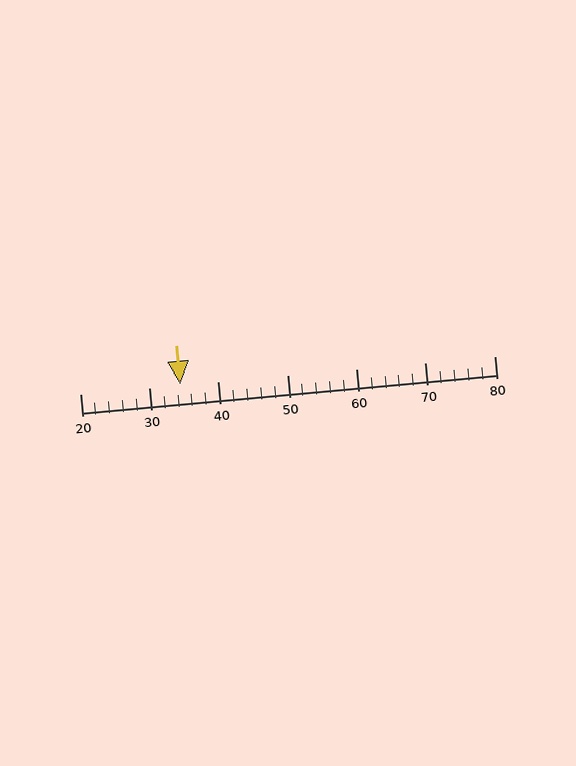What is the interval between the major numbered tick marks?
The major tick marks are spaced 10 units apart.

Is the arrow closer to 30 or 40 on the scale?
The arrow is closer to 30.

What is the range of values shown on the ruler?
The ruler shows values from 20 to 80.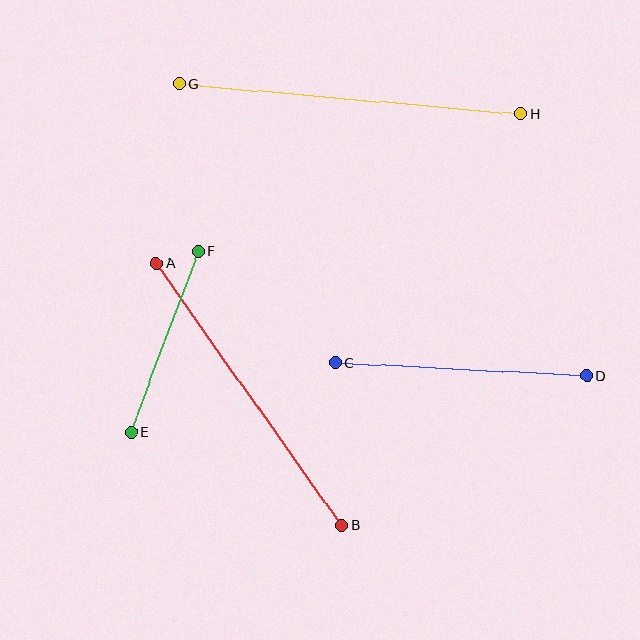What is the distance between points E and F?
The distance is approximately 193 pixels.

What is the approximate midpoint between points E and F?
The midpoint is at approximately (165, 342) pixels.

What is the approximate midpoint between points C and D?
The midpoint is at approximately (461, 369) pixels.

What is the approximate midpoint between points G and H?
The midpoint is at approximately (350, 99) pixels.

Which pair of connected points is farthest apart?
Points G and H are farthest apart.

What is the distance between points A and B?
The distance is approximately 320 pixels.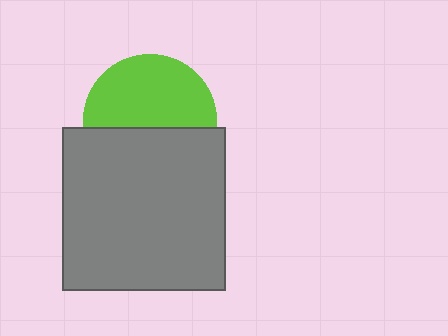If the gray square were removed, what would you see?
You would see the complete lime circle.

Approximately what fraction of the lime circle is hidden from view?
Roughly 43% of the lime circle is hidden behind the gray square.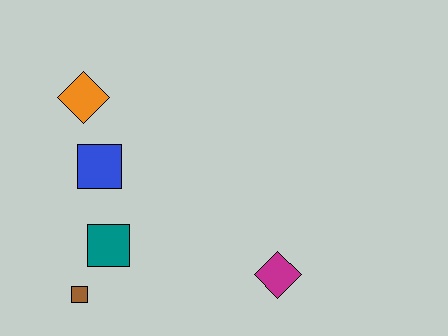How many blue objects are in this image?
There is 1 blue object.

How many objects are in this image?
There are 5 objects.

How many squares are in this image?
There are 3 squares.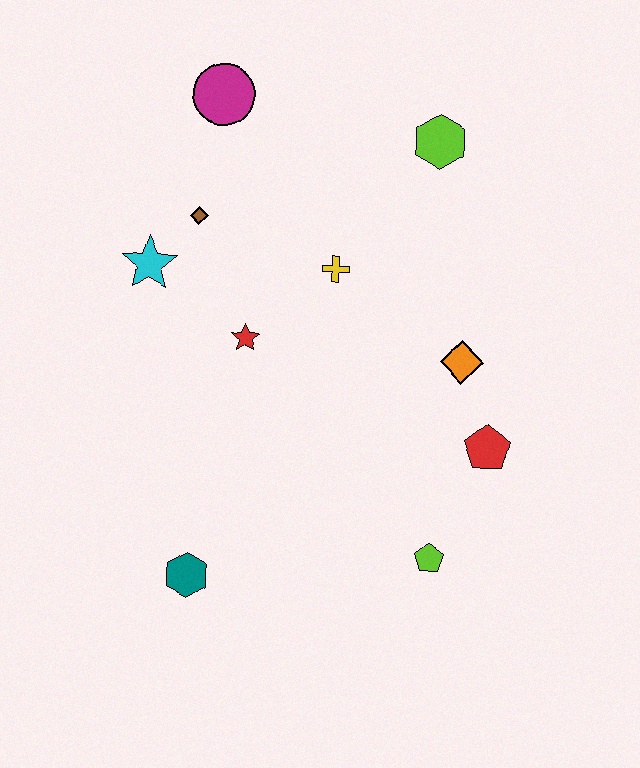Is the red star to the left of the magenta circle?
No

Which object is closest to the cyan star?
The brown diamond is closest to the cyan star.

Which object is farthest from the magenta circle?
The lime pentagon is farthest from the magenta circle.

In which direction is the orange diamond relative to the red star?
The orange diamond is to the right of the red star.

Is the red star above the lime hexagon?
No